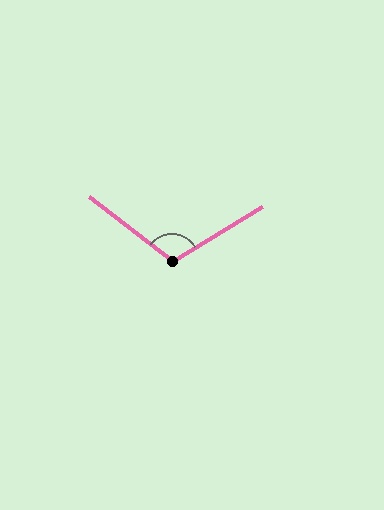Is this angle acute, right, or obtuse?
It is obtuse.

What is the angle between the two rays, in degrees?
Approximately 111 degrees.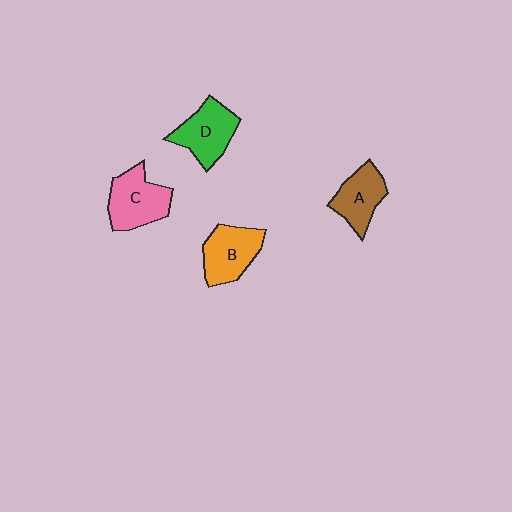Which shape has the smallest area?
Shape A (brown).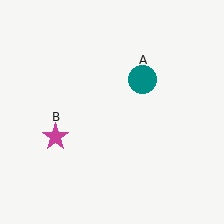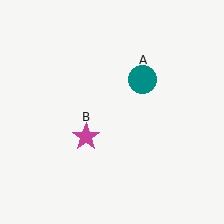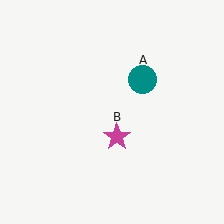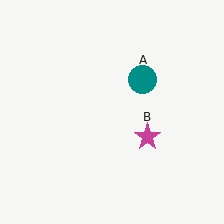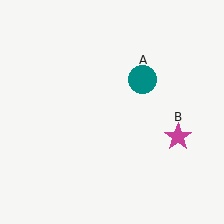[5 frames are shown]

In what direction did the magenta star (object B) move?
The magenta star (object B) moved right.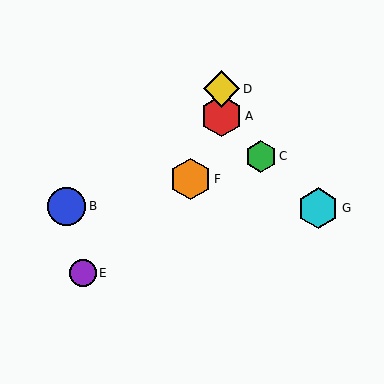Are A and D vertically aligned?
Yes, both are at x≈222.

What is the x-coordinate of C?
Object C is at x≈261.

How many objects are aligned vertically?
2 objects (A, D) are aligned vertically.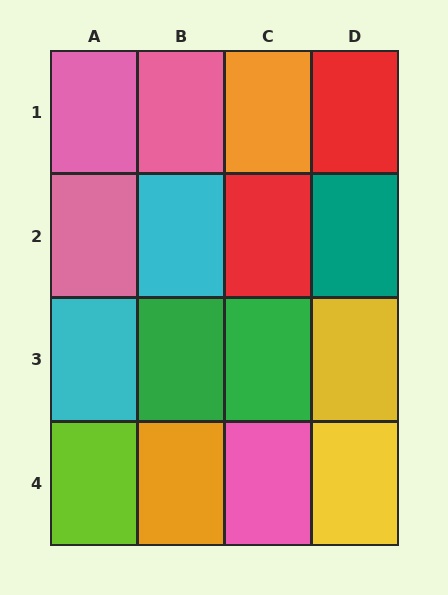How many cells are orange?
2 cells are orange.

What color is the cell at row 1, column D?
Red.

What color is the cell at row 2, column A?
Pink.